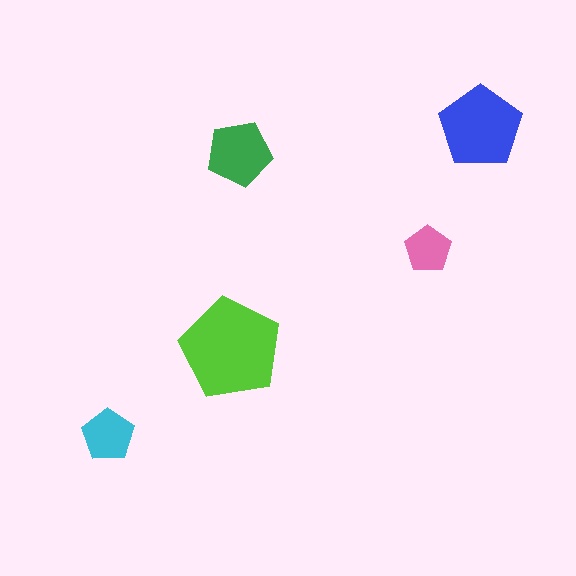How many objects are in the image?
There are 5 objects in the image.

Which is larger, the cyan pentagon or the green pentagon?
The green one.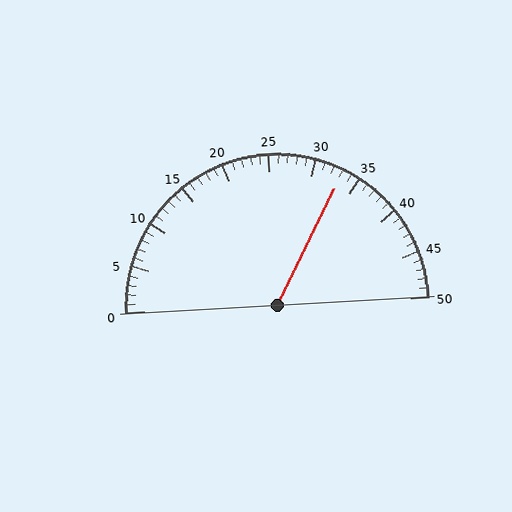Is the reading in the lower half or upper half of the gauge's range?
The reading is in the upper half of the range (0 to 50).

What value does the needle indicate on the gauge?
The needle indicates approximately 33.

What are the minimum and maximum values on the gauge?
The gauge ranges from 0 to 50.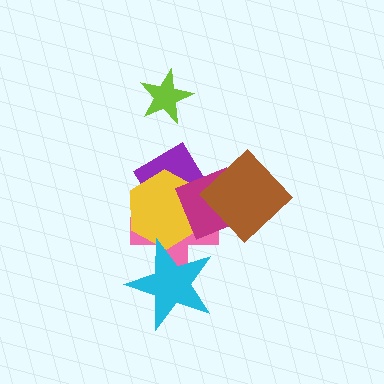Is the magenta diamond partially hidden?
Yes, it is partially covered by another shape.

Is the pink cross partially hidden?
Yes, it is partially covered by another shape.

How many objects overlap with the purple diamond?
4 objects overlap with the purple diamond.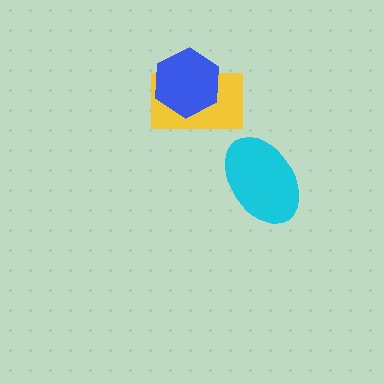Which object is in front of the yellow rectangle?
The blue hexagon is in front of the yellow rectangle.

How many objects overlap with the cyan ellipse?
0 objects overlap with the cyan ellipse.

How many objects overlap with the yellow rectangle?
1 object overlaps with the yellow rectangle.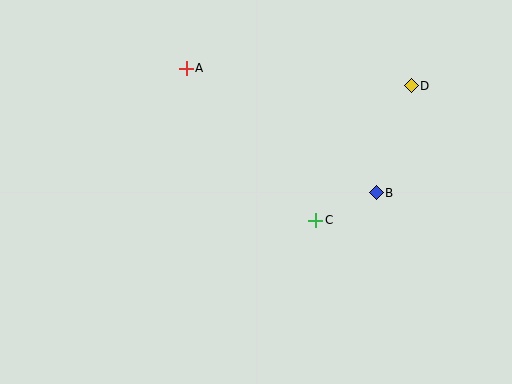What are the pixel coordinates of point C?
Point C is at (316, 220).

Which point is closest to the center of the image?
Point C at (316, 220) is closest to the center.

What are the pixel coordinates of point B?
Point B is at (376, 193).